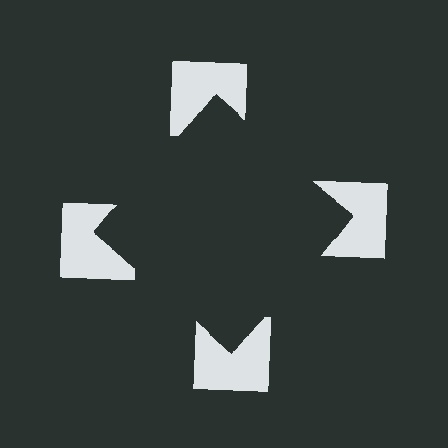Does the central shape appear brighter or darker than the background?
It typically appears slightly darker than the background, even though no actual brightness change is drawn.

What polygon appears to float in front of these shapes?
An illusory square — its edges are inferred from the aligned wedge cuts in the notched squares, not physically drawn.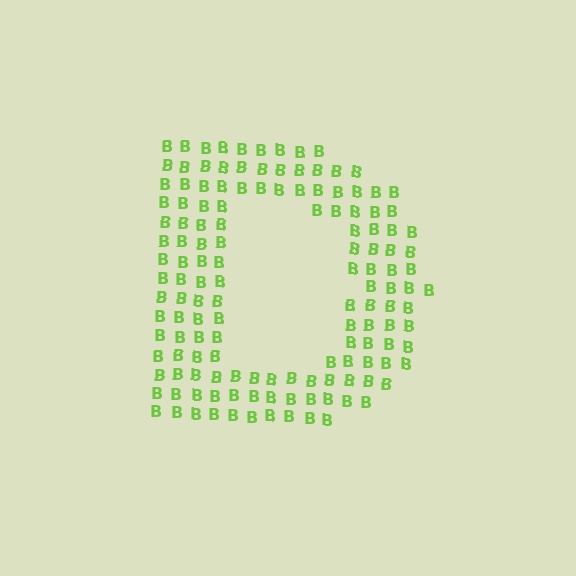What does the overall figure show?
The overall figure shows the letter D.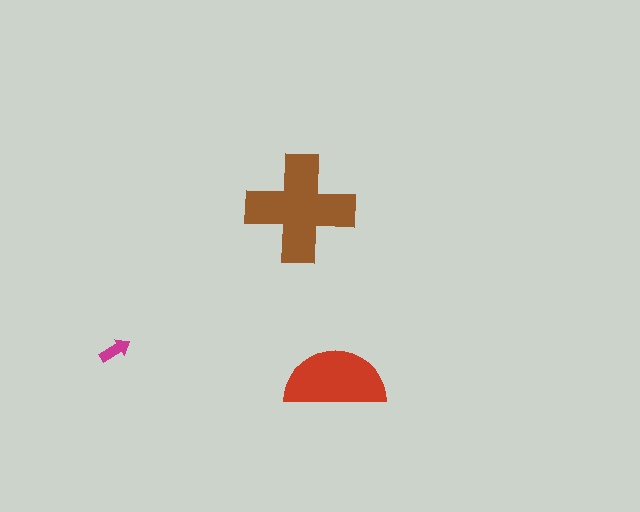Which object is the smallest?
The magenta arrow.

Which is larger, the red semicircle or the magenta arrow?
The red semicircle.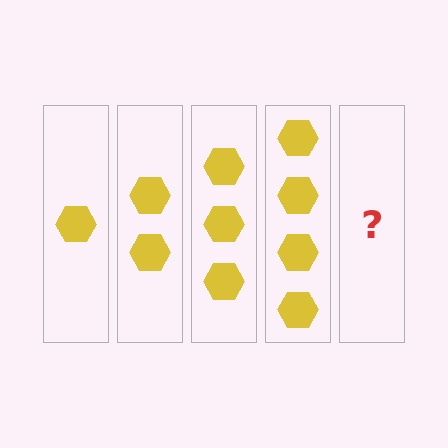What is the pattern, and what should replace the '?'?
The pattern is that each step adds one more hexagon. The '?' should be 5 hexagons.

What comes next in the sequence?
The next element should be 5 hexagons.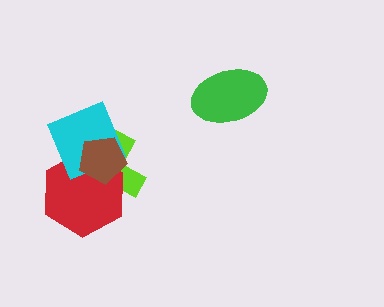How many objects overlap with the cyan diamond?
3 objects overlap with the cyan diamond.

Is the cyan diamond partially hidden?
Yes, it is partially covered by another shape.